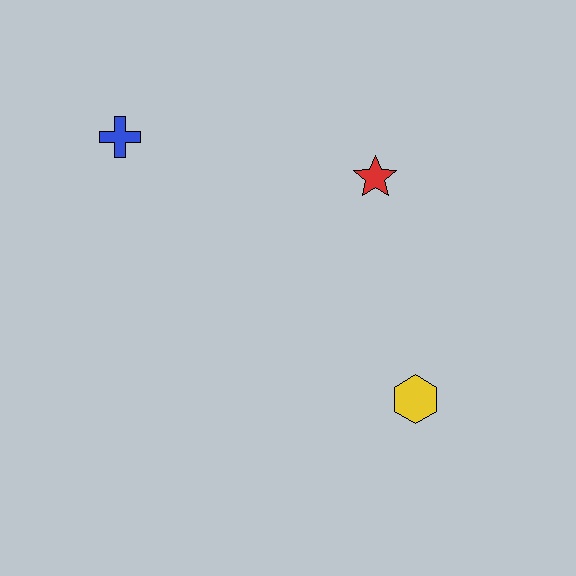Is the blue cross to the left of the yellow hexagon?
Yes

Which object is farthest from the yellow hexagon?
The blue cross is farthest from the yellow hexagon.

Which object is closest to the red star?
The yellow hexagon is closest to the red star.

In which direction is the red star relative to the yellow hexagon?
The red star is above the yellow hexagon.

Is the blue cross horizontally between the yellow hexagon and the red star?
No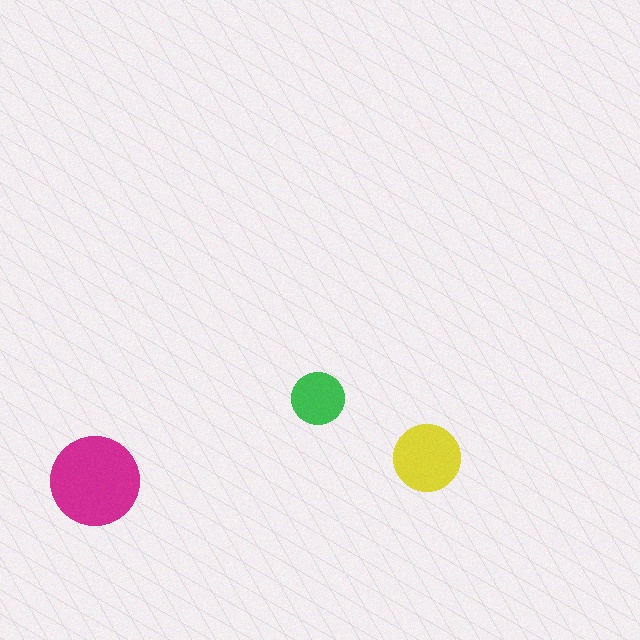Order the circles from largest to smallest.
the magenta one, the yellow one, the green one.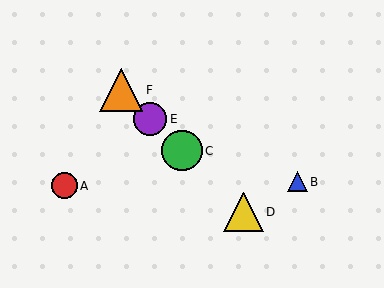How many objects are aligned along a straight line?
4 objects (C, D, E, F) are aligned along a straight line.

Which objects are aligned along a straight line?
Objects C, D, E, F are aligned along a straight line.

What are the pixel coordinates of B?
Object B is at (297, 182).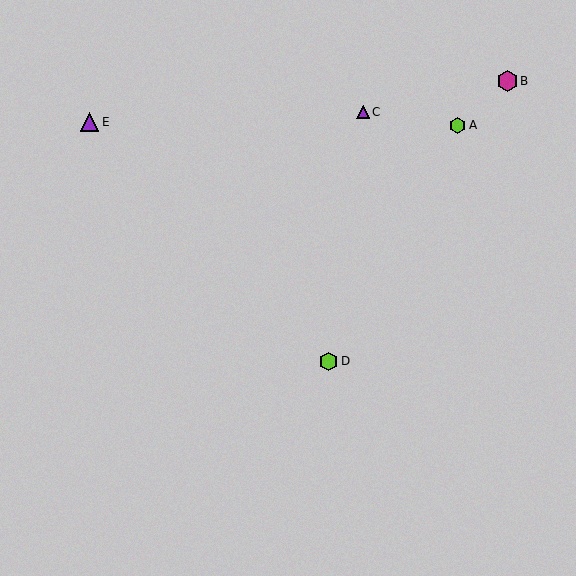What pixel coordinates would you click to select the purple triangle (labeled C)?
Click at (363, 112) to select the purple triangle C.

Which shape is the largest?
The magenta hexagon (labeled B) is the largest.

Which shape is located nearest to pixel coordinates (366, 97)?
The purple triangle (labeled C) at (363, 112) is nearest to that location.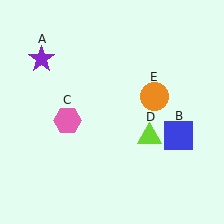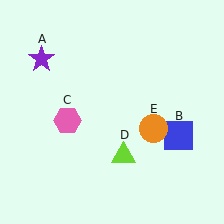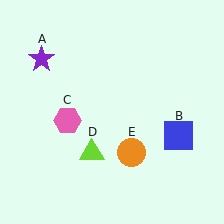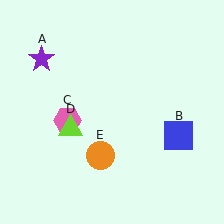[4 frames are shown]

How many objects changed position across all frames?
2 objects changed position: lime triangle (object D), orange circle (object E).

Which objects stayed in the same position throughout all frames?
Purple star (object A) and blue square (object B) and pink hexagon (object C) remained stationary.